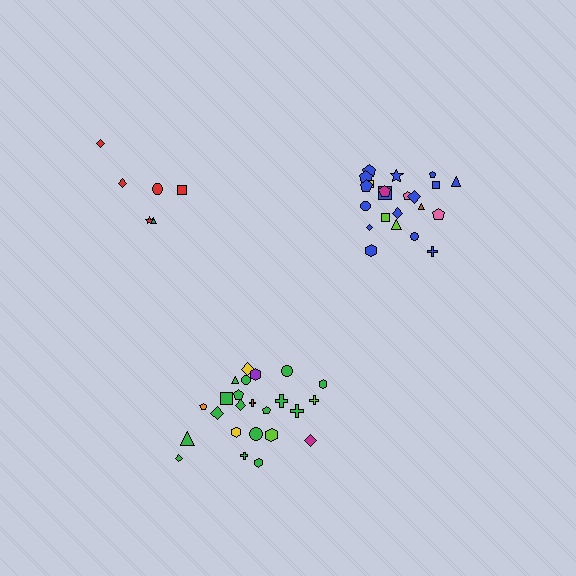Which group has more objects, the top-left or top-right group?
The top-right group.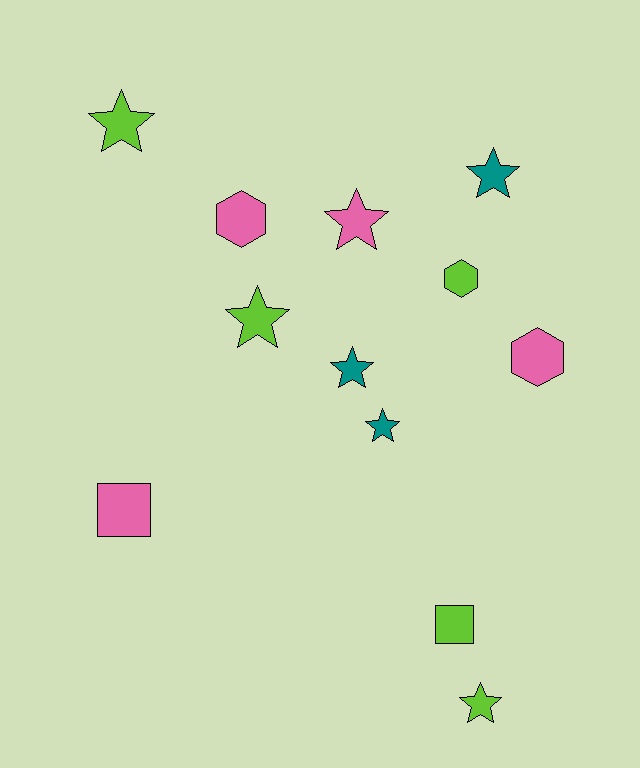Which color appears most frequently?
Lime, with 5 objects.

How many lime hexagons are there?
There is 1 lime hexagon.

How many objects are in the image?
There are 12 objects.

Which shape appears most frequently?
Star, with 7 objects.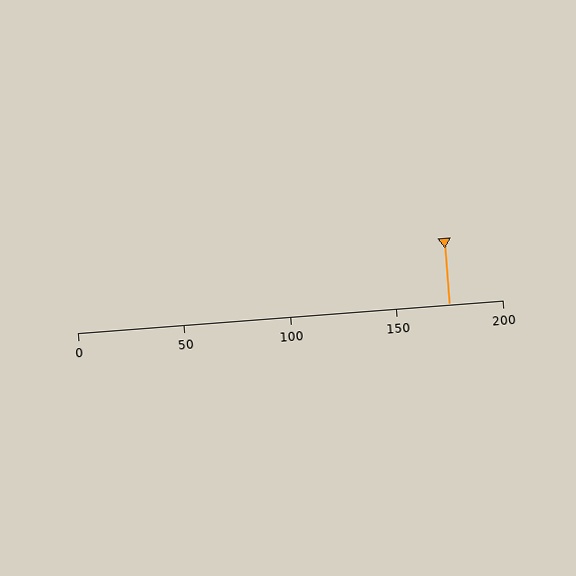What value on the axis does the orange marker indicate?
The marker indicates approximately 175.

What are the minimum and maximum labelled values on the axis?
The axis runs from 0 to 200.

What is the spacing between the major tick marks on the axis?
The major ticks are spaced 50 apart.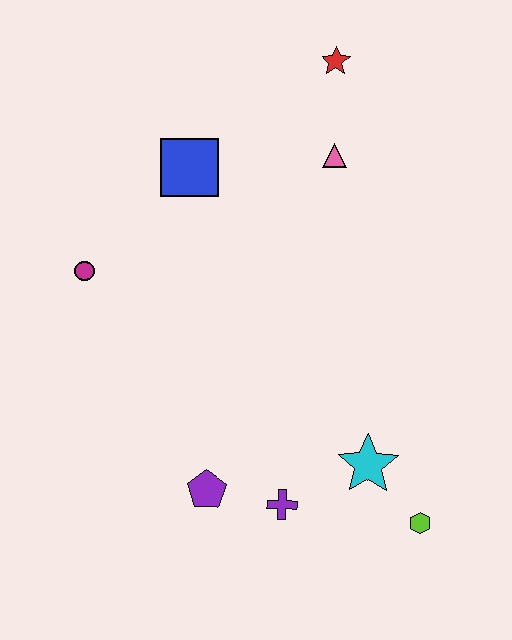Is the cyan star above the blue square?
No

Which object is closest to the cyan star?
The lime hexagon is closest to the cyan star.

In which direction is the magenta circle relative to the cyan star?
The magenta circle is to the left of the cyan star.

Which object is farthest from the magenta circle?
The lime hexagon is farthest from the magenta circle.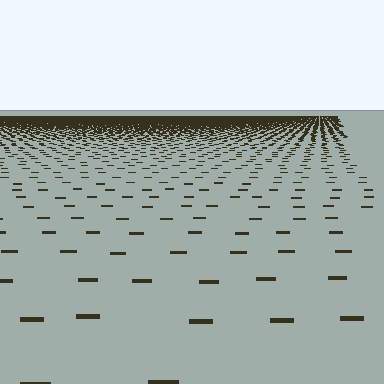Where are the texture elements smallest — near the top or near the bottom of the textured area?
Near the top.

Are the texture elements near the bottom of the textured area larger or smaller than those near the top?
Larger. Near the bottom, elements are closer to the viewer and appear at a bigger on-screen size.